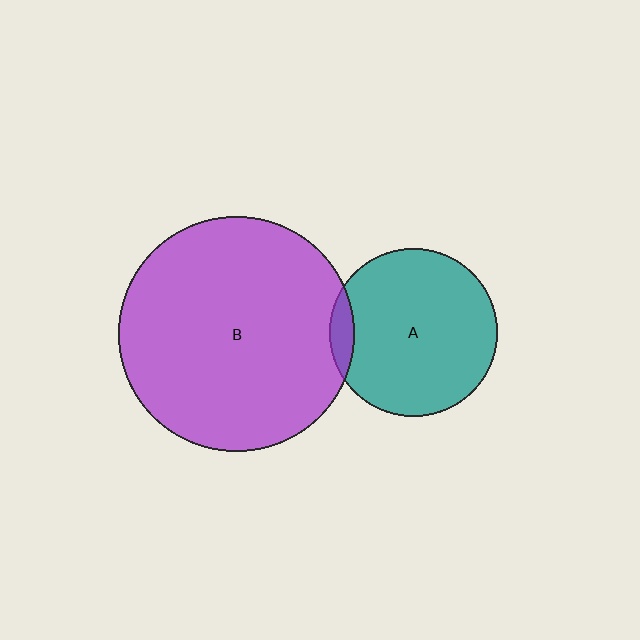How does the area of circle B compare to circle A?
Approximately 2.0 times.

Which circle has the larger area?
Circle B (purple).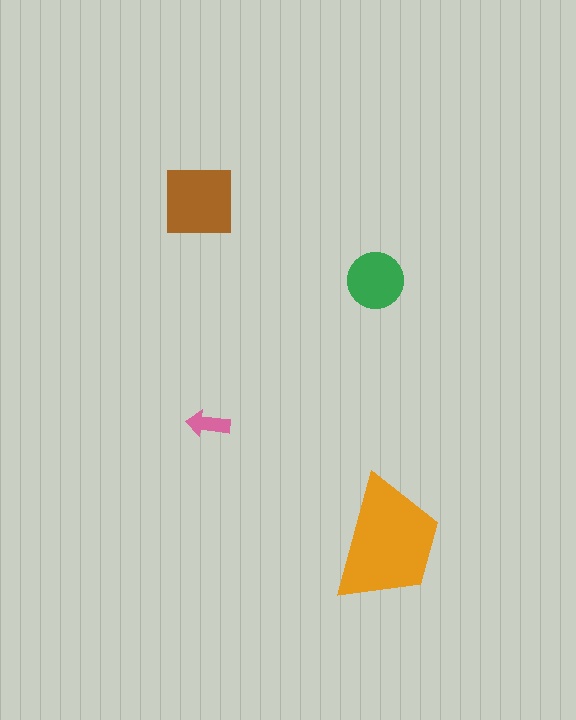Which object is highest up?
The brown square is topmost.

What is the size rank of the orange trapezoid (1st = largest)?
1st.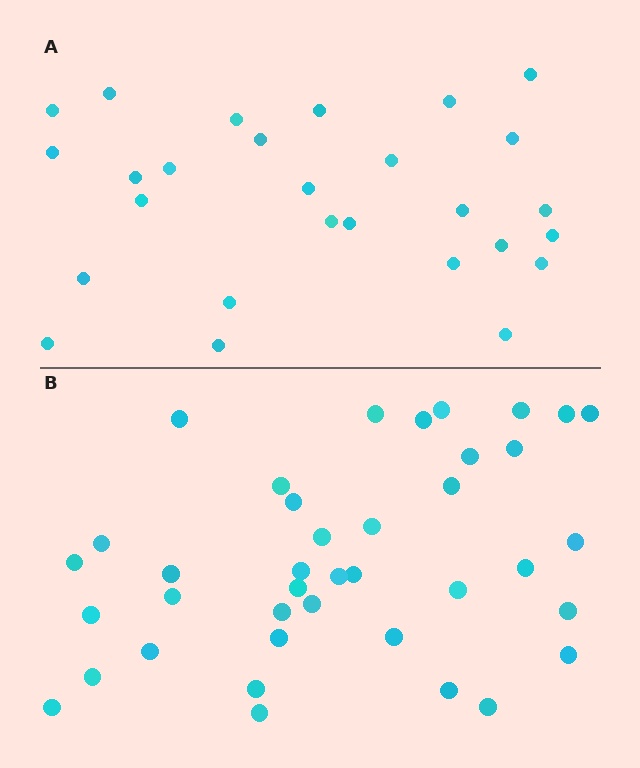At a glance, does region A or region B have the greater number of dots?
Region B (the bottom region) has more dots.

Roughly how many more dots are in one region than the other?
Region B has roughly 12 or so more dots than region A.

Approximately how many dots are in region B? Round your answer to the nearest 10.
About 40 dots. (The exact count is 39, which rounds to 40.)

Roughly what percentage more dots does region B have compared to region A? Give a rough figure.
About 45% more.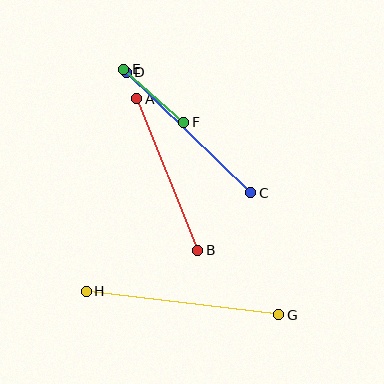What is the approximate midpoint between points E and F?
The midpoint is at approximately (154, 96) pixels.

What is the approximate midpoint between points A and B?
The midpoint is at approximately (167, 174) pixels.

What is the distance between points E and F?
The distance is approximately 80 pixels.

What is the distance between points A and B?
The distance is approximately 163 pixels.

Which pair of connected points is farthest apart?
Points G and H are farthest apart.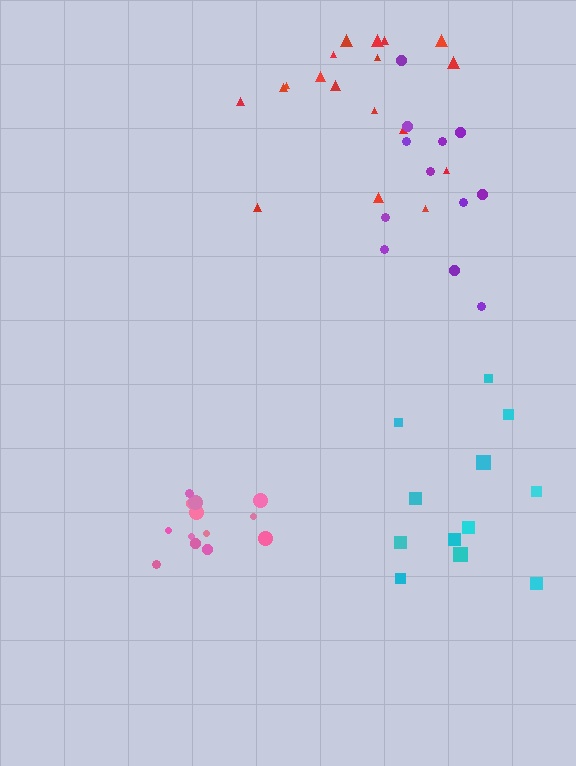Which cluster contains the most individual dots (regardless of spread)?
Red (18).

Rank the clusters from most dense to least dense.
pink, purple, cyan, red.